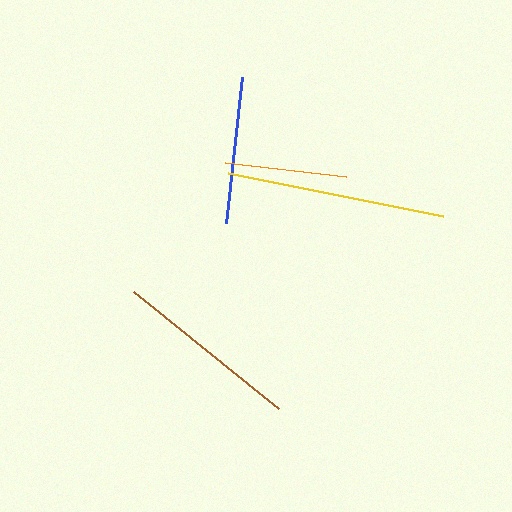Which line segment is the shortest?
The orange line is the shortest at approximately 122 pixels.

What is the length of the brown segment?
The brown segment is approximately 187 pixels long.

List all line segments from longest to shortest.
From longest to shortest: yellow, brown, blue, orange.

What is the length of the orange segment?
The orange segment is approximately 122 pixels long.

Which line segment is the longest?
The yellow line is the longest at approximately 219 pixels.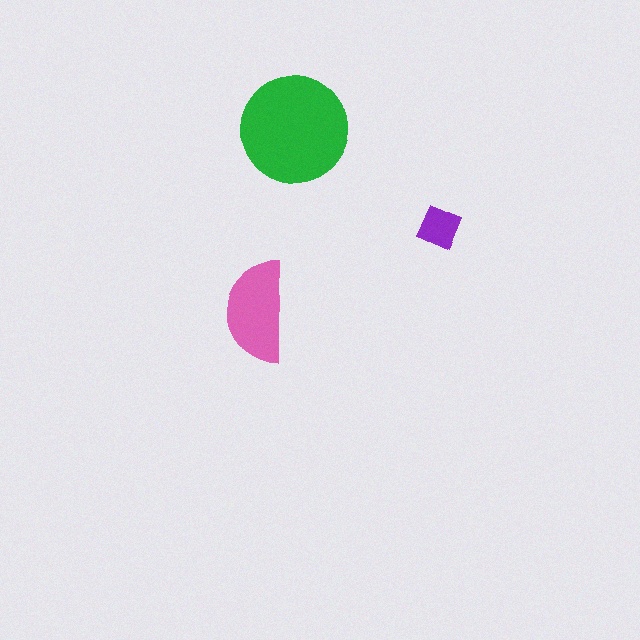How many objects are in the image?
There are 3 objects in the image.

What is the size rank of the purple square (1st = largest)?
3rd.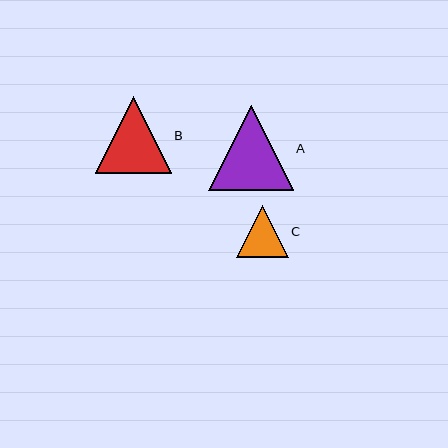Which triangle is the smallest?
Triangle C is the smallest with a size of approximately 52 pixels.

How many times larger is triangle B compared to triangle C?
Triangle B is approximately 1.5 times the size of triangle C.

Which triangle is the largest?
Triangle A is the largest with a size of approximately 84 pixels.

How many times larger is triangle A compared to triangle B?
Triangle A is approximately 1.1 times the size of triangle B.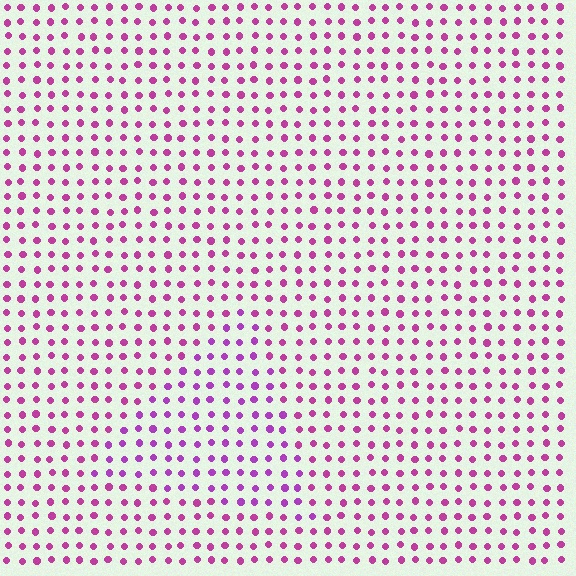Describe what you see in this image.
The image is filled with small magenta elements in a uniform arrangement. A triangle-shaped region is visible where the elements are tinted to a slightly different hue, forming a subtle color boundary.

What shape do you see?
I see a triangle.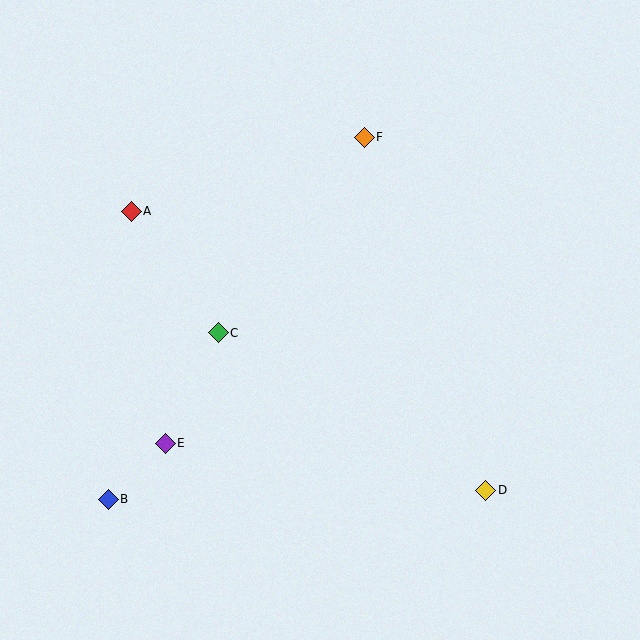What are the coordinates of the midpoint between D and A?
The midpoint between D and A is at (308, 351).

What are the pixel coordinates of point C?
Point C is at (218, 333).